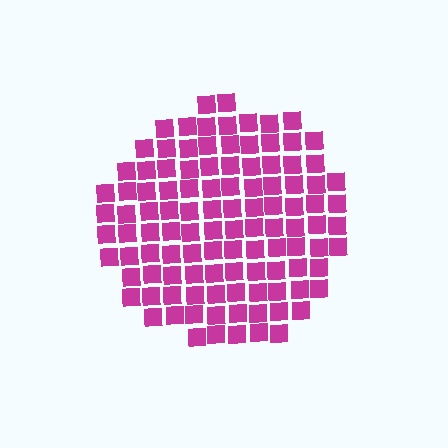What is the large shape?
The large shape is a circle.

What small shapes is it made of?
It is made of small squares.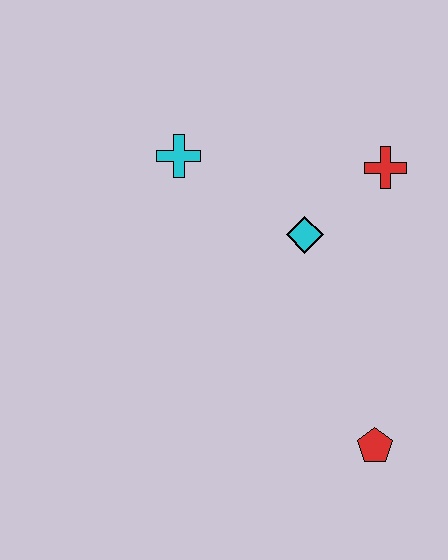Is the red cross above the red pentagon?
Yes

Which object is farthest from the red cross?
The red pentagon is farthest from the red cross.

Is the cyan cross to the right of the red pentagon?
No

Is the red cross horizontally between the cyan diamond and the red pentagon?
No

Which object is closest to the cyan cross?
The cyan diamond is closest to the cyan cross.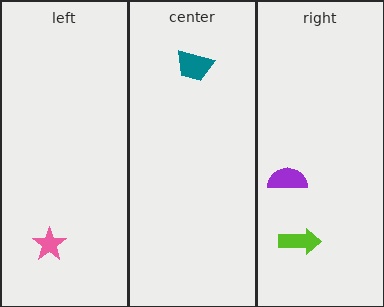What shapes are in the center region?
The teal trapezoid.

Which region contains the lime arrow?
The right region.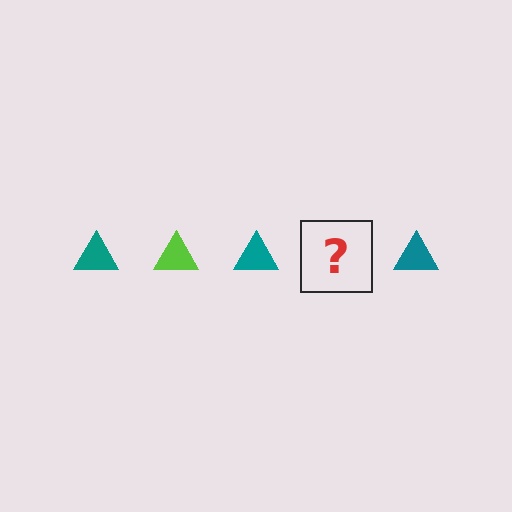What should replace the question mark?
The question mark should be replaced with a lime triangle.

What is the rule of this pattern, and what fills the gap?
The rule is that the pattern cycles through teal, lime triangles. The gap should be filled with a lime triangle.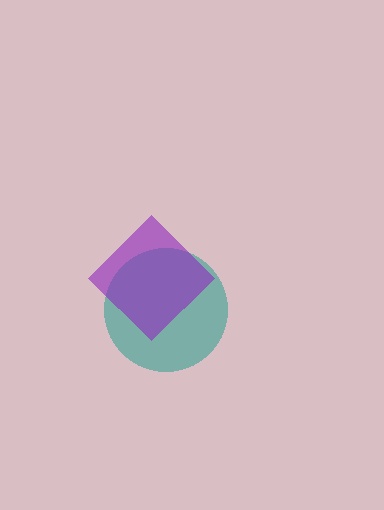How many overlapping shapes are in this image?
There are 2 overlapping shapes in the image.